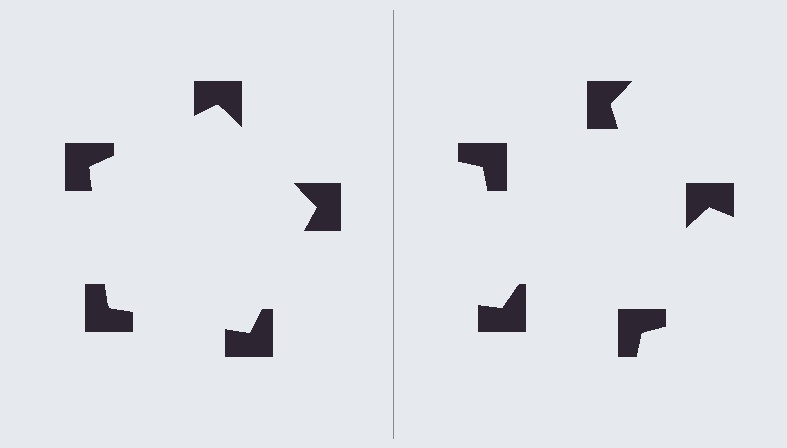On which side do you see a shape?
An illusory pentagon appears on the left side. On the right side the wedge cuts are rotated, so no coherent shape forms.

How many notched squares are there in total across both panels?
10 — 5 on each side.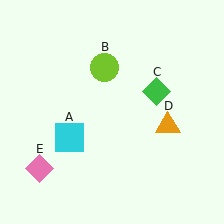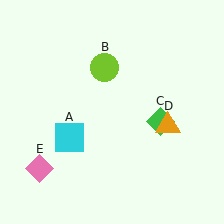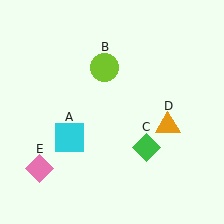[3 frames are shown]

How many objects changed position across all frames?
1 object changed position: green diamond (object C).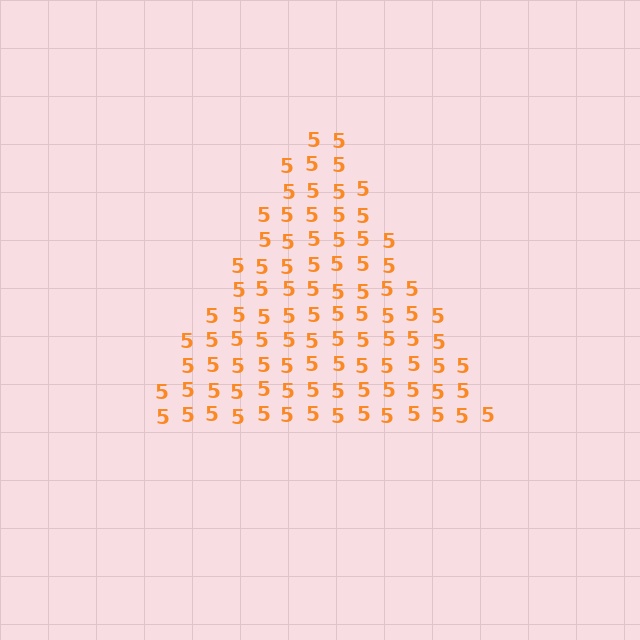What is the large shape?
The large shape is a triangle.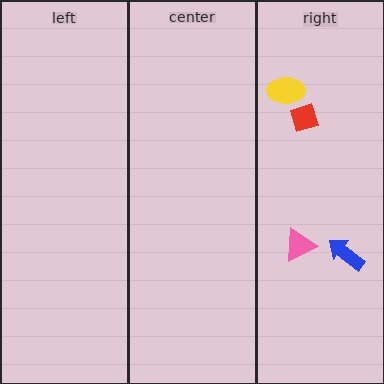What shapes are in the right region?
The pink triangle, the blue arrow, the red diamond, the yellow ellipse.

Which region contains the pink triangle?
The right region.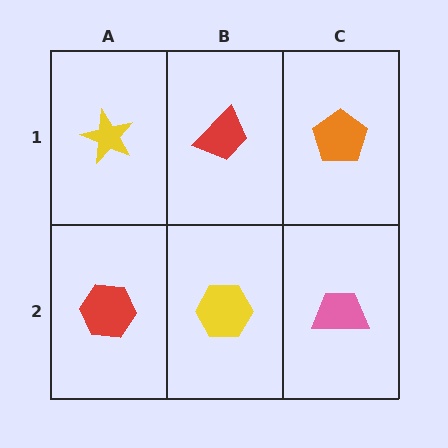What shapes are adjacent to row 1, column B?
A yellow hexagon (row 2, column B), a yellow star (row 1, column A), an orange pentagon (row 1, column C).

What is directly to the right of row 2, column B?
A pink trapezoid.